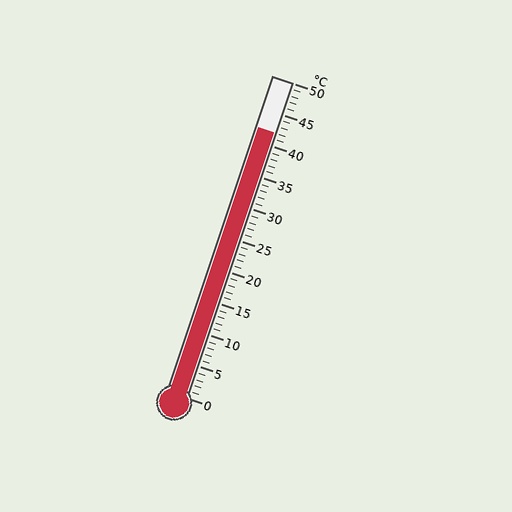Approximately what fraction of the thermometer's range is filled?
The thermometer is filled to approximately 85% of its range.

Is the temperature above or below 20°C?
The temperature is above 20°C.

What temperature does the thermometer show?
The thermometer shows approximately 42°C.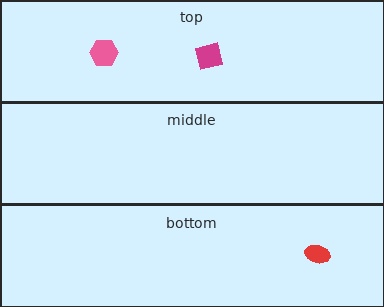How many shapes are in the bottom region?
1.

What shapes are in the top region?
The magenta square, the pink hexagon.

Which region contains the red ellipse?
The bottom region.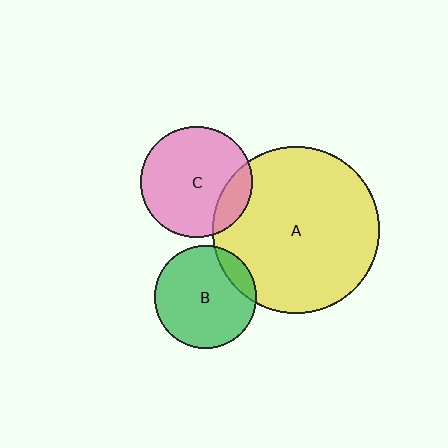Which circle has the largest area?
Circle A (yellow).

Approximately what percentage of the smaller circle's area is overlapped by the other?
Approximately 15%.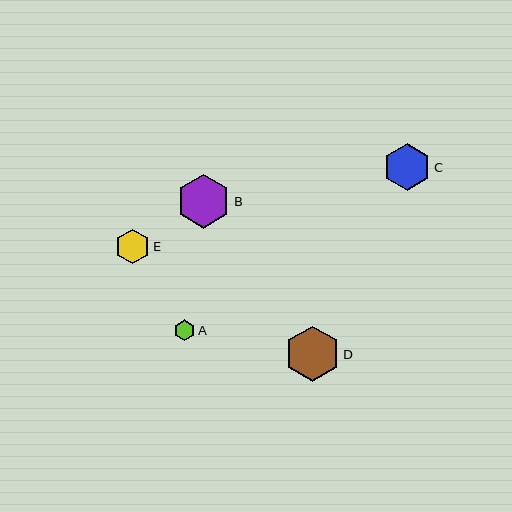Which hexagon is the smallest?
Hexagon A is the smallest with a size of approximately 21 pixels.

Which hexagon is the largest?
Hexagon D is the largest with a size of approximately 55 pixels.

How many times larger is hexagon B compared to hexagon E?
Hexagon B is approximately 1.6 times the size of hexagon E.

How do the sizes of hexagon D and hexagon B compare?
Hexagon D and hexagon B are approximately the same size.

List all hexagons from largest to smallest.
From largest to smallest: D, B, C, E, A.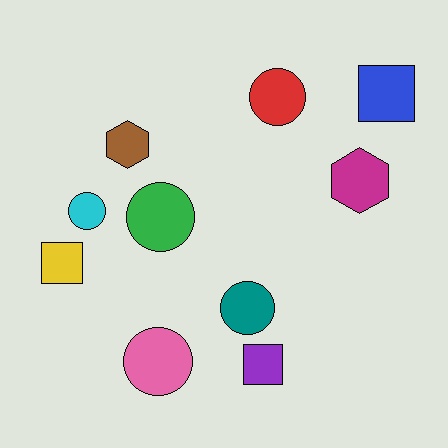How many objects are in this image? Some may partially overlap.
There are 10 objects.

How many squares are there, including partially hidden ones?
There are 3 squares.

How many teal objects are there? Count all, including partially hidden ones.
There is 1 teal object.